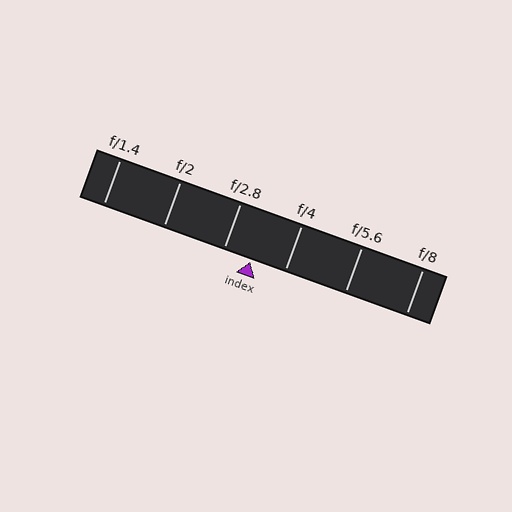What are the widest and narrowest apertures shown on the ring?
The widest aperture shown is f/1.4 and the narrowest is f/8.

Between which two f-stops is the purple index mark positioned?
The index mark is between f/2.8 and f/4.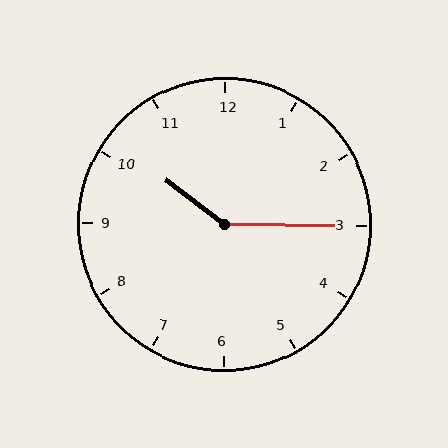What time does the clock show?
10:15.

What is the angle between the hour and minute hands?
Approximately 142 degrees.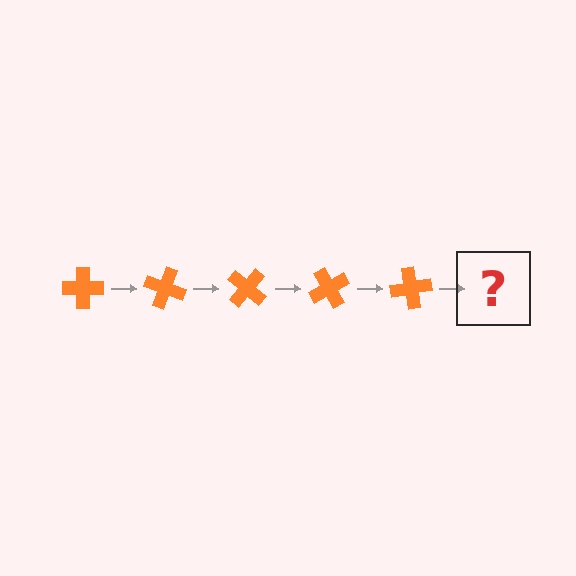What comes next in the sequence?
The next element should be an orange cross rotated 100 degrees.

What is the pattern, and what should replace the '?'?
The pattern is that the cross rotates 20 degrees each step. The '?' should be an orange cross rotated 100 degrees.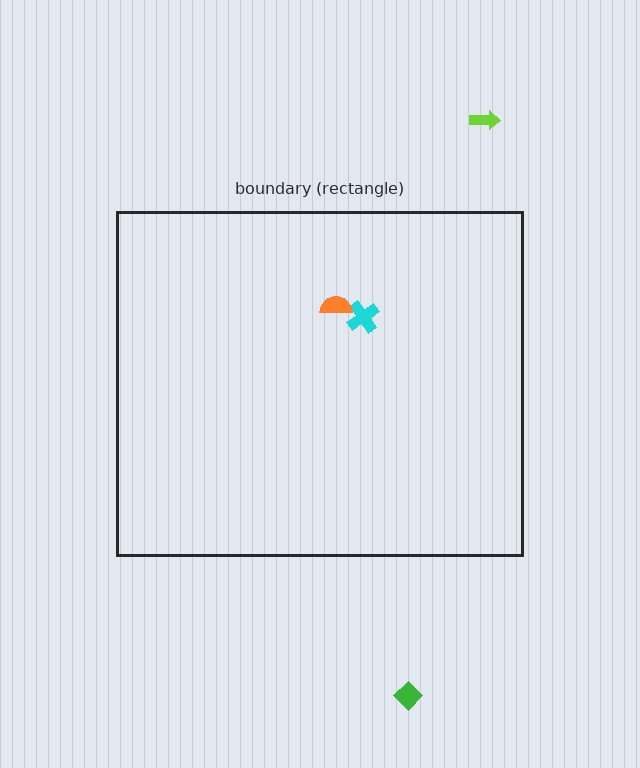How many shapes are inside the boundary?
2 inside, 2 outside.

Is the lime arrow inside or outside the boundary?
Outside.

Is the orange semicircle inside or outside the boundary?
Inside.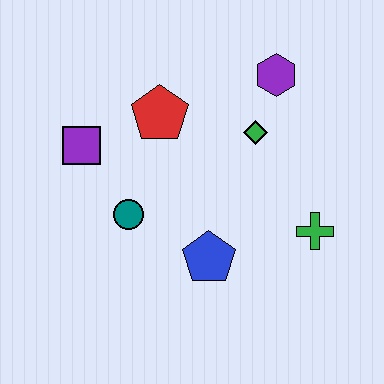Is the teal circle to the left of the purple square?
No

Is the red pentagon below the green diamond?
No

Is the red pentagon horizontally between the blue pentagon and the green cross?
No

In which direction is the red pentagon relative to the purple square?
The red pentagon is to the right of the purple square.